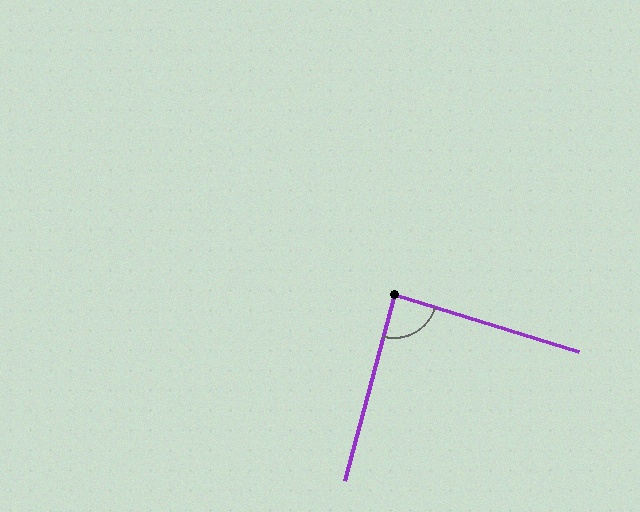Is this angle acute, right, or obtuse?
It is approximately a right angle.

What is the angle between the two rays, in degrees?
Approximately 88 degrees.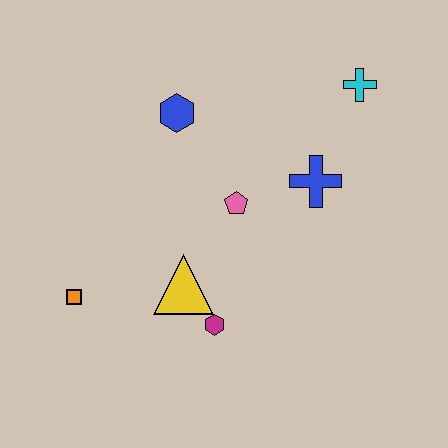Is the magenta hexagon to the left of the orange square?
No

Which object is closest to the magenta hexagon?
The yellow triangle is closest to the magenta hexagon.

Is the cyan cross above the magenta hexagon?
Yes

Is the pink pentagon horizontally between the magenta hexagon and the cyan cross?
Yes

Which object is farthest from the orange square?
The cyan cross is farthest from the orange square.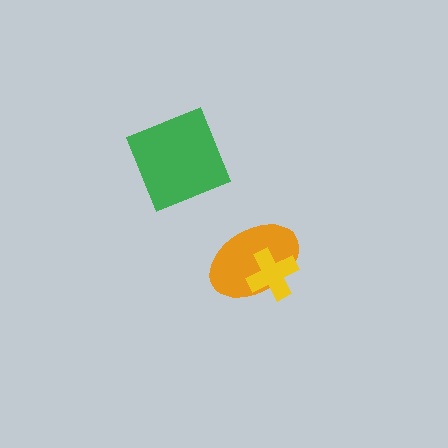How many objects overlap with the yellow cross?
1 object overlaps with the yellow cross.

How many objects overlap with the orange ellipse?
1 object overlaps with the orange ellipse.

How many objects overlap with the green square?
0 objects overlap with the green square.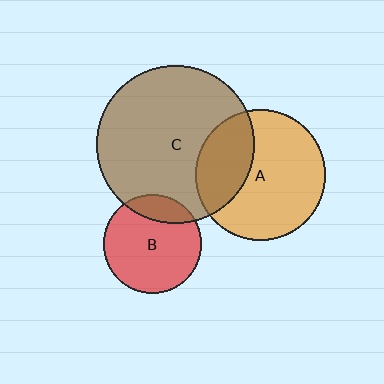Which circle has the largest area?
Circle C (brown).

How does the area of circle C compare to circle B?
Approximately 2.6 times.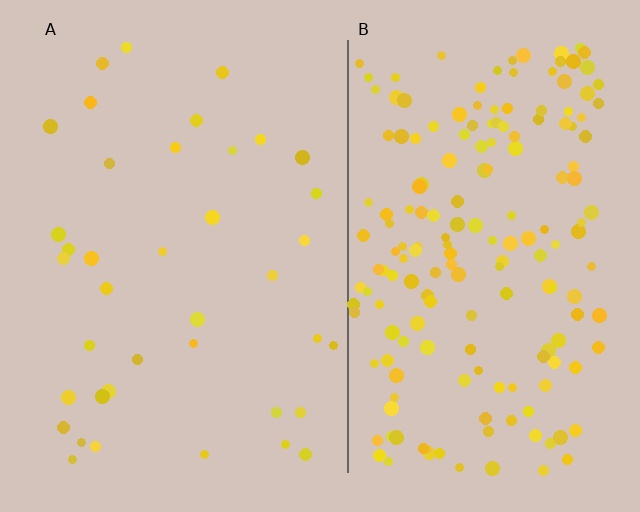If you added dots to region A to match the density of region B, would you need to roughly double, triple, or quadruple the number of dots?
Approximately quadruple.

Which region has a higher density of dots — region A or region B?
B (the right).